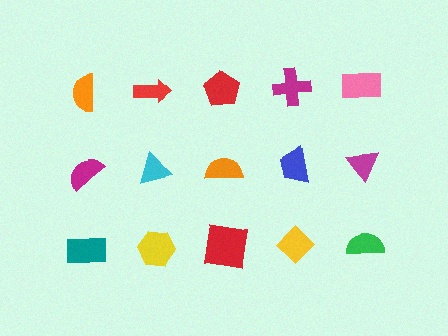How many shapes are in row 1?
5 shapes.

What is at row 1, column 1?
An orange semicircle.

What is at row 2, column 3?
An orange semicircle.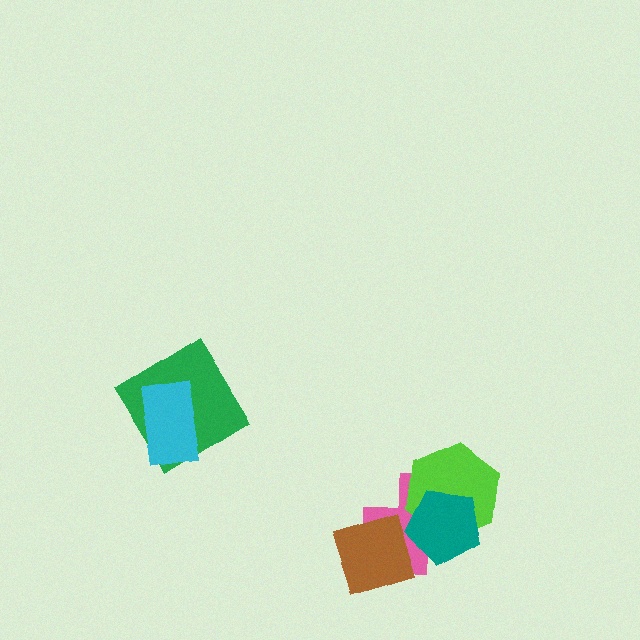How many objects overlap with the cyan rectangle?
1 object overlaps with the cyan rectangle.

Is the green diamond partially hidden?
Yes, it is partially covered by another shape.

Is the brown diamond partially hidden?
Yes, it is partially covered by another shape.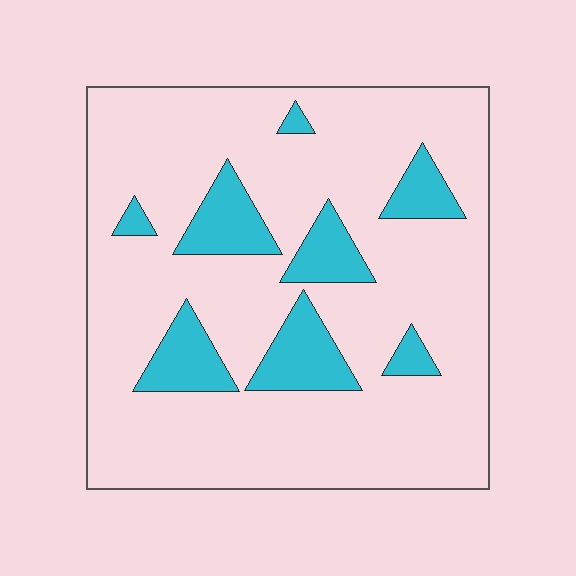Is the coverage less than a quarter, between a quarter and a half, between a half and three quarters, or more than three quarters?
Less than a quarter.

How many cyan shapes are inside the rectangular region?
8.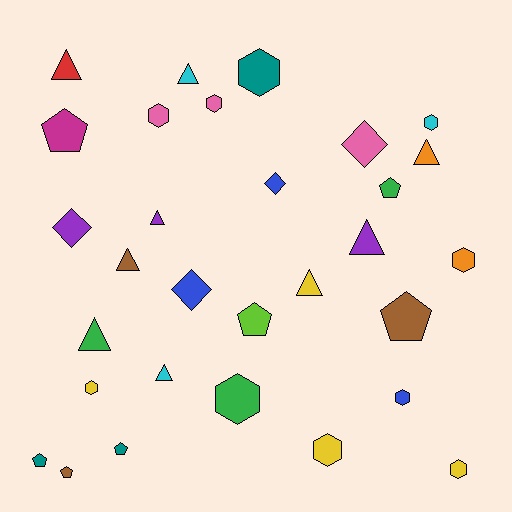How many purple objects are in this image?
There are 3 purple objects.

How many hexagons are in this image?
There are 10 hexagons.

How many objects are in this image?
There are 30 objects.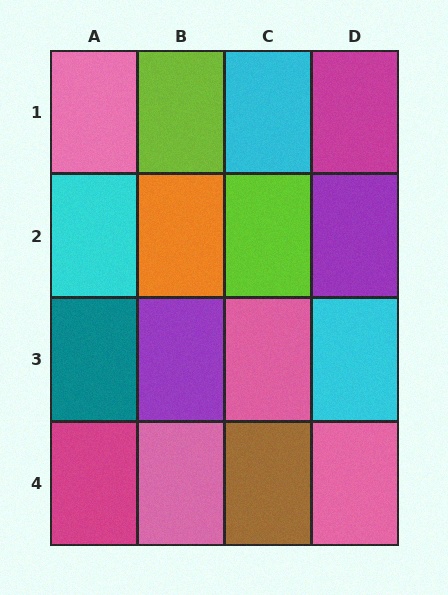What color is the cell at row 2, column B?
Orange.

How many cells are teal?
1 cell is teal.